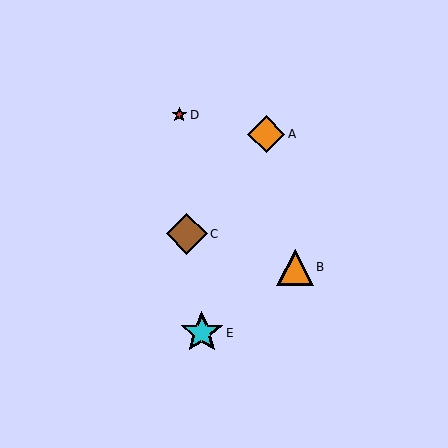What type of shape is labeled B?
Shape B is an orange triangle.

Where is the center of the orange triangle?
The center of the orange triangle is at (295, 267).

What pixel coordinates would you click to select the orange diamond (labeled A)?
Click at (266, 134) to select the orange diamond A.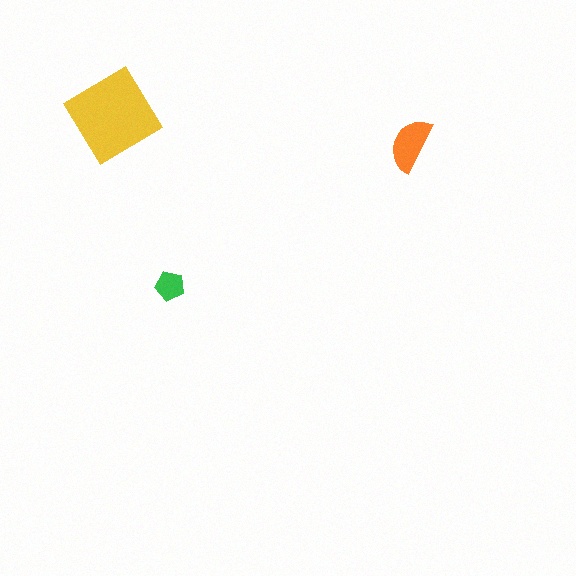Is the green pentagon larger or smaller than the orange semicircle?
Smaller.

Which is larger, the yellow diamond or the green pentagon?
The yellow diamond.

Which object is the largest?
The yellow diamond.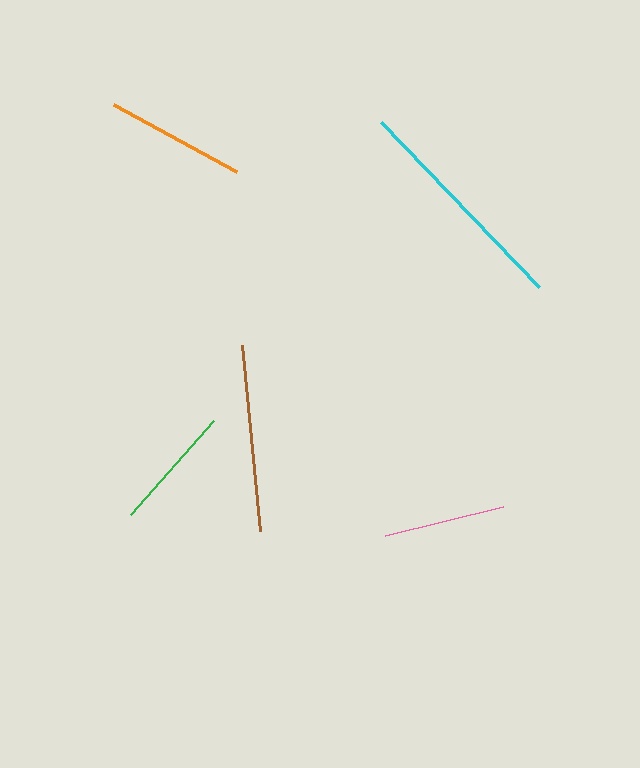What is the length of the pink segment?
The pink segment is approximately 121 pixels long.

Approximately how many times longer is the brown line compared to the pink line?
The brown line is approximately 1.5 times the length of the pink line.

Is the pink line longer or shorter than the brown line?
The brown line is longer than the pink line.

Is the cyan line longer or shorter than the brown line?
The cyan line is longer than the brown line.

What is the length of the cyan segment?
The cyan segment is approximately 229 pixels long.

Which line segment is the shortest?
The pink line is the shortest at approximately 121 pixels.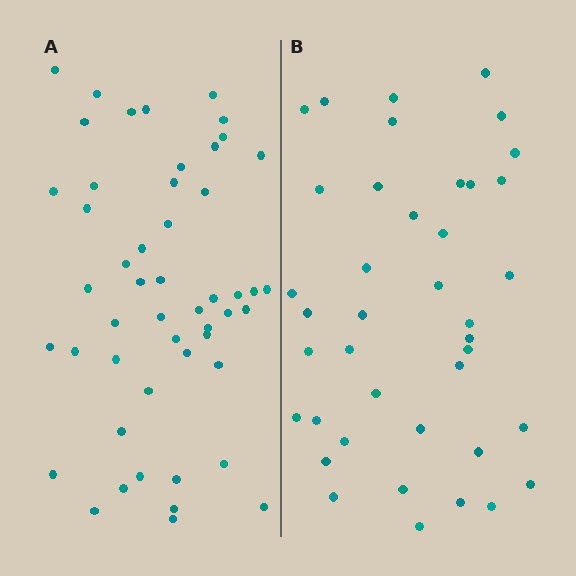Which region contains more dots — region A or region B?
Region A (the left region) has more dots.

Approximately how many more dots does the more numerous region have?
Region A has roughly 10 or so more dots than region B.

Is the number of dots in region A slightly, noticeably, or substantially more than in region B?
Region A has noticeably more, but not dramatically so. The ratio is roughly 1.2 to 1.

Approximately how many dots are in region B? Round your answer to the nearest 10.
About 40 dots.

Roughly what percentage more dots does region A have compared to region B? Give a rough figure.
About 25% more.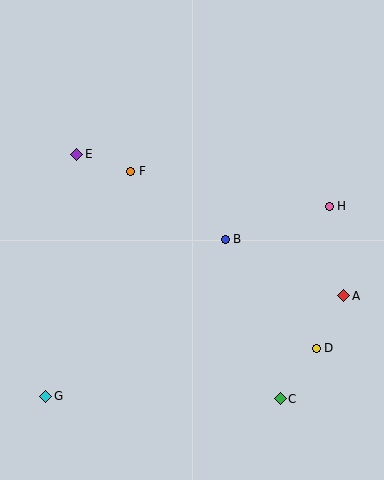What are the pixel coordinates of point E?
Point E is at (77, 154).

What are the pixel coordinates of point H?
Point H is at (329, 206).